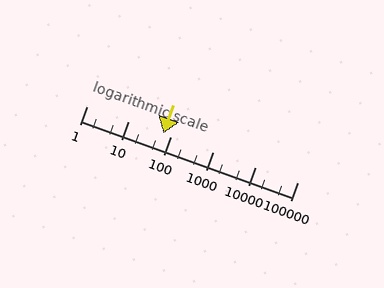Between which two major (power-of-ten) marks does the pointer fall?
The pointer is between 10 and 100.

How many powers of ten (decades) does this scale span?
The scale spans 5 decades, from 1 to 100000.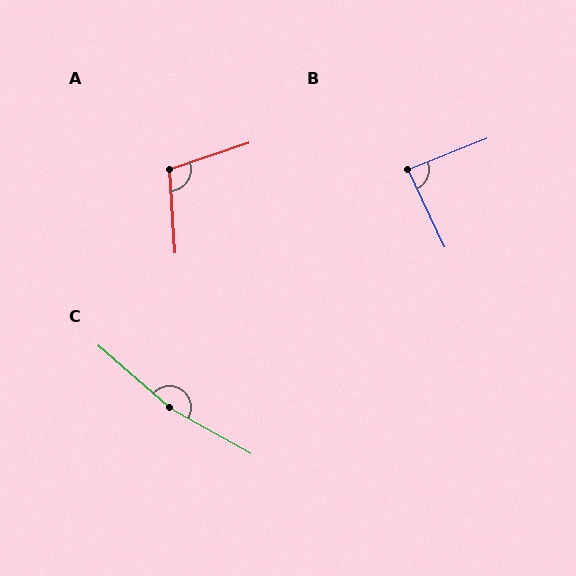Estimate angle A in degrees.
Approximately 104 degrees.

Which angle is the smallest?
B, at approximately 86 degrees.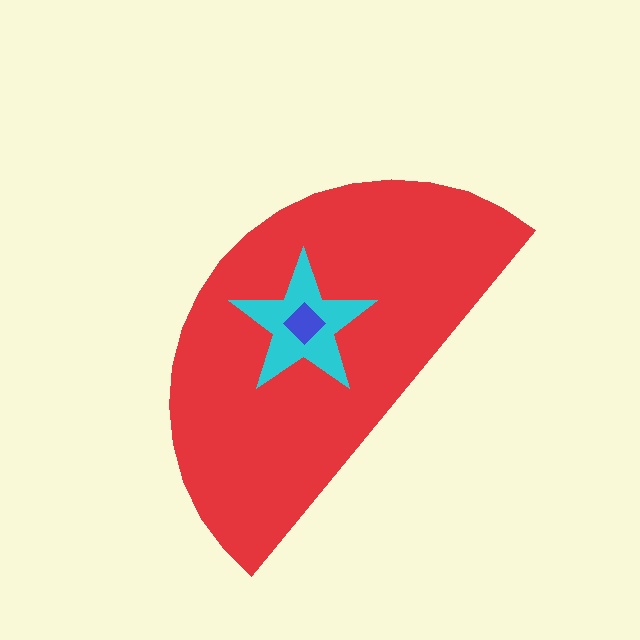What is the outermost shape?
The red semicircle.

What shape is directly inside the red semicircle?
The cyan star.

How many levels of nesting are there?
3.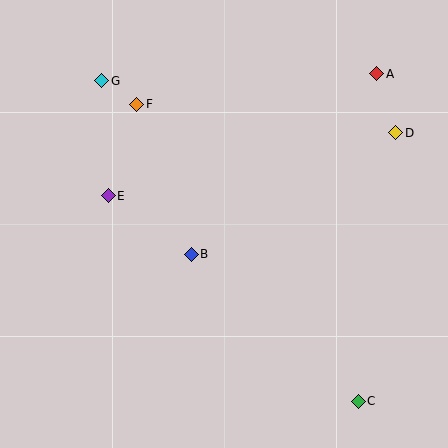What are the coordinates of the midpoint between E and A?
The midpoint between E and A is at (243, 135).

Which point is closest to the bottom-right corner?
Point C is closest to the bottom-right corner.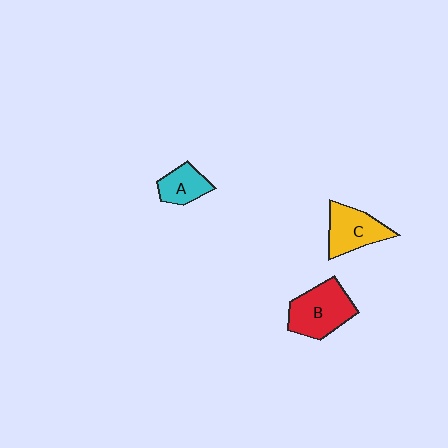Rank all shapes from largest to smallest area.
From largest to smallest: B (red), C (yellow), A (cyan).